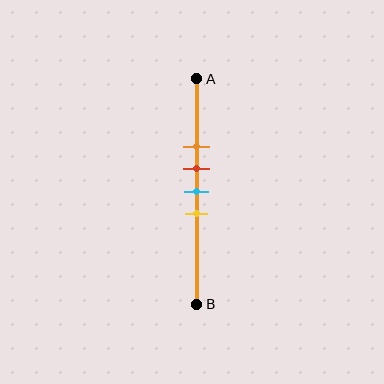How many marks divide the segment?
There are 4 marks dividing the segment.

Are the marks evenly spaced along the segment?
Yes, the marks are approximately evenly spaced.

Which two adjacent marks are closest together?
The red and cyan marks are the closest adjacent pair.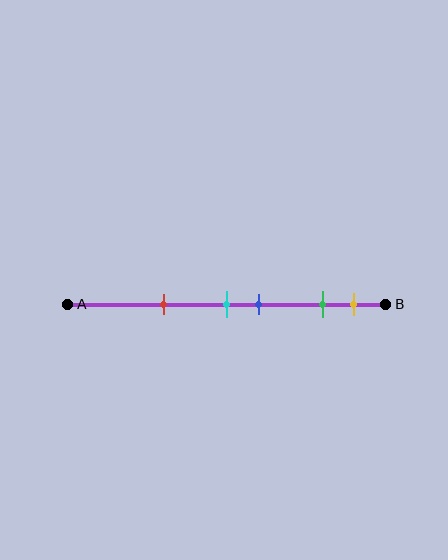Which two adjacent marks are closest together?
The cyan and blue marks are the closest adjacent pair.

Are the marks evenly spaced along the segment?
No, the marks are not evenly spaced.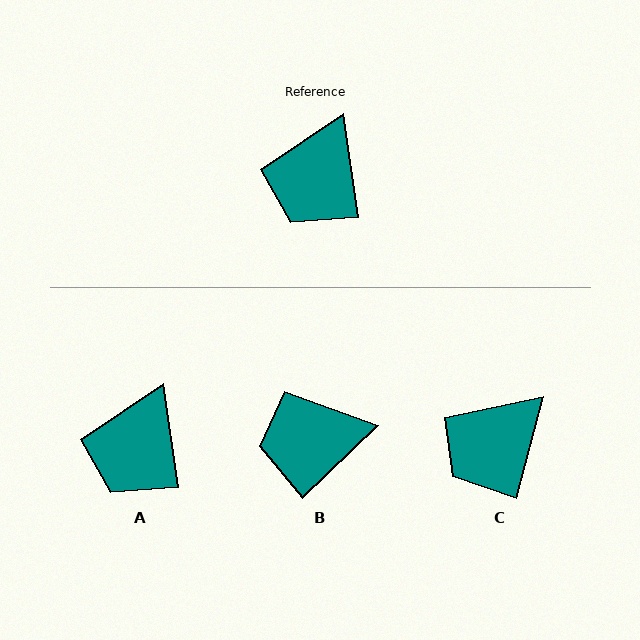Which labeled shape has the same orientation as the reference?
A.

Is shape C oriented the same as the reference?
No, it is off by about 22 degrees.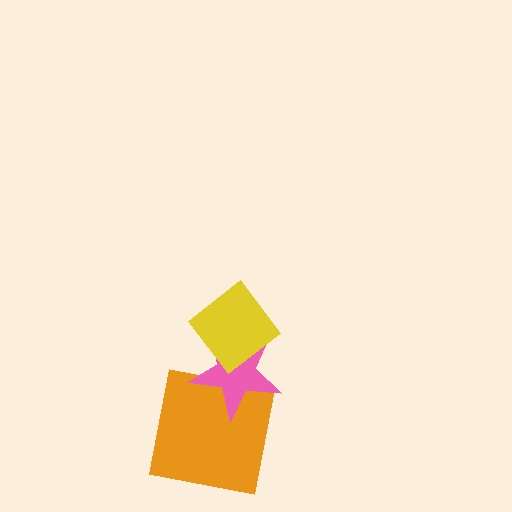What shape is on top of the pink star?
The yellow diamond is on top of the pink star.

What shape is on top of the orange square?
The pink star is on top of the orange square.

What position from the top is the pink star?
The pink star is 2nd from the top.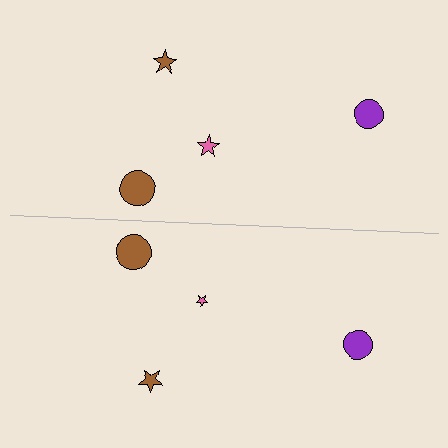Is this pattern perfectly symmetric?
No, the pattern is not perfectly symmetric. The pink star on the bottom side has a different size than its mirror counterpart.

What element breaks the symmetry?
The pink star on the bottom side has a different size than its mirror counterpart.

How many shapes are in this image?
There are 8 shapes in this image.